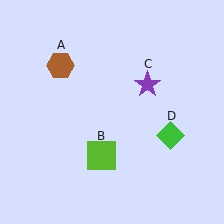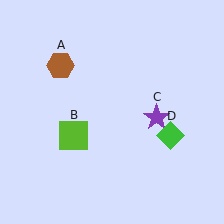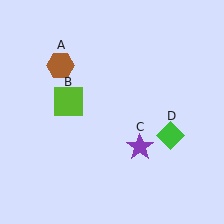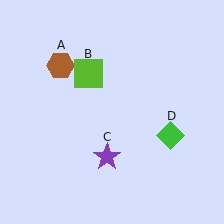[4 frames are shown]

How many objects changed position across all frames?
2 objects changed position: lime square (object B), purple star (object C).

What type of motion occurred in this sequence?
The lime square (object B), purple star (object C) rotated clockwise around the center of the scene.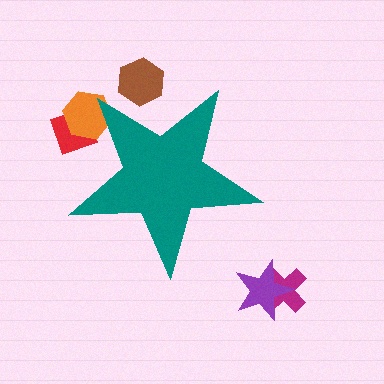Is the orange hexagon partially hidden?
Yes, the orange hexagon is partially hidden behind the teal star.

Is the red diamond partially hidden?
Yes, the red diamond is partially hidden behind the teal star.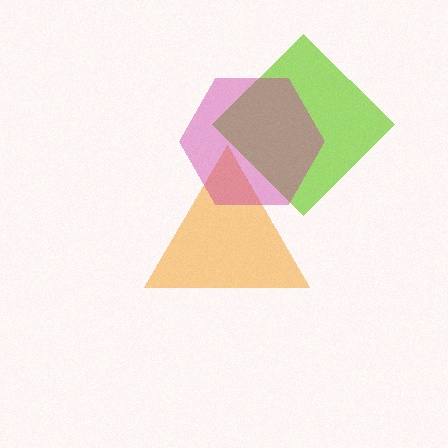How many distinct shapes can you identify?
There are 3 distinct shapes: an orange triangle, a lime diamond, a magenta hexagon.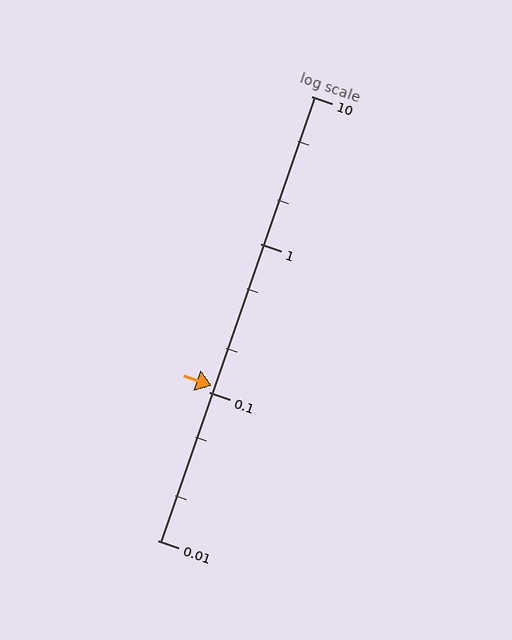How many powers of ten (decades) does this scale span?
The scale spans 3 decades, from 0.01 to 10.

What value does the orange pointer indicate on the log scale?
The pointer indicates approximately 0.11.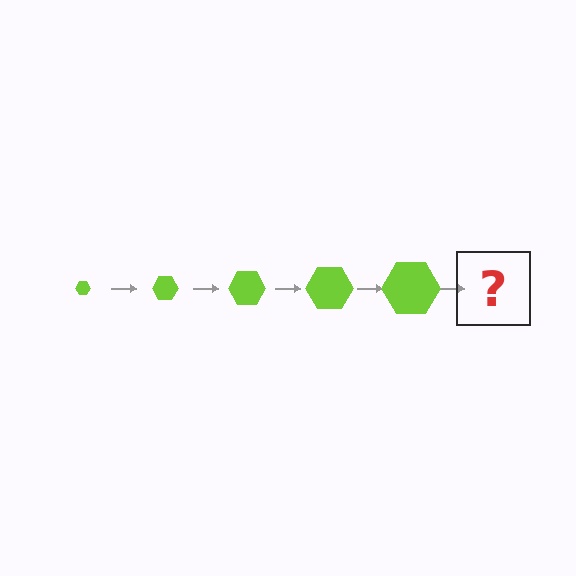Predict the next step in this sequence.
The next step is a lime hexagon, larger than the previous one.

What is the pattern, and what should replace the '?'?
The pattern is that the hexagon gets progressively larger each step. The '?' should be a lime hexagon, larger than the previous one.